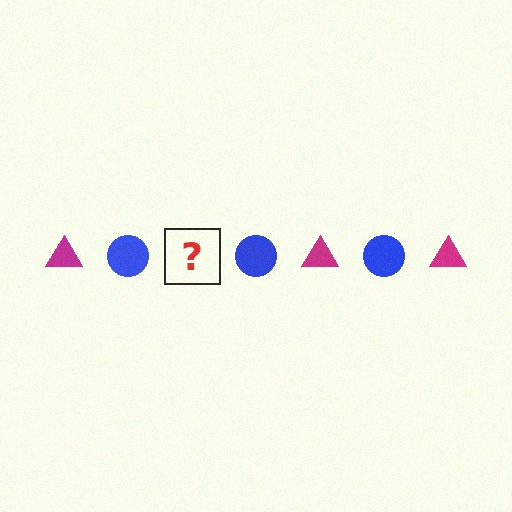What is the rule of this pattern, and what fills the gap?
The rule is that the pattern alternates between magenta triangle and blue circle. The gap should be filled with a magenta triangle.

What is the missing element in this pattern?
The missing element is a magenta triangle.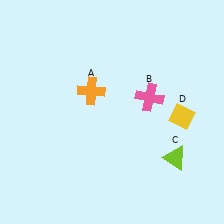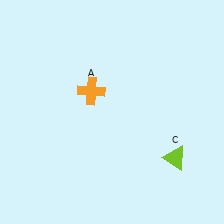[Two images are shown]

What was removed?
The yellow diamond (D), the pink cross (B) were removed in Image 2.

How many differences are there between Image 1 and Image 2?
There are 2 differences between the two images.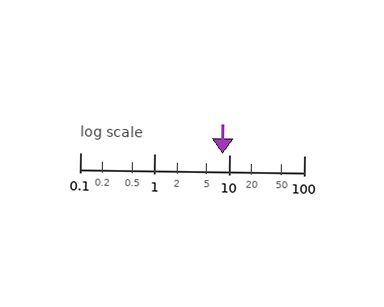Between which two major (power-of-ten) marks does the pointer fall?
The pointer is between 1 and 10.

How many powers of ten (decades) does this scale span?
The scale spans 3 decades, from 0.1 to 100.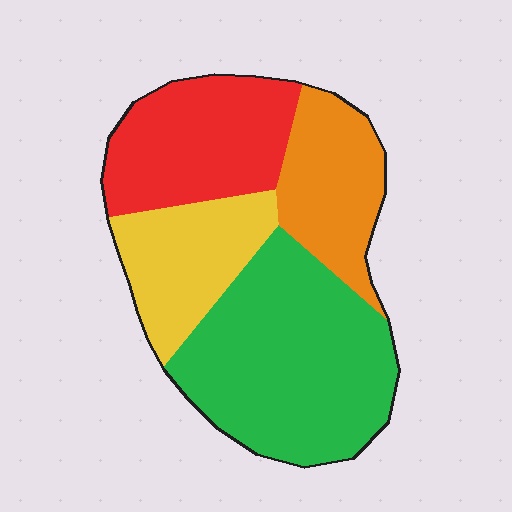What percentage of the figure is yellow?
Yellow takes up about one sixth (1/6) of the figure.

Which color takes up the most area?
Green, at roughly 40%.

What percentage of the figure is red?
Red covers roughly 25% of the figure.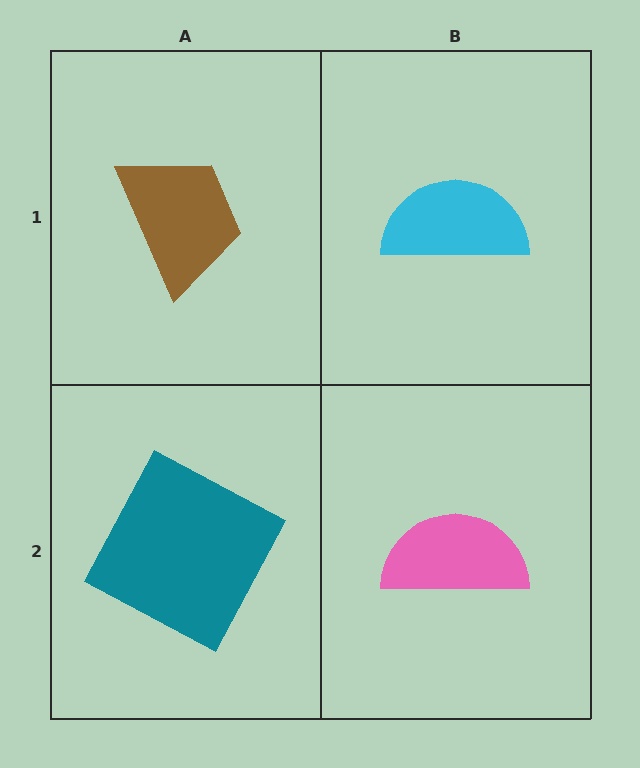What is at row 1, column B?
A cyan semicircle.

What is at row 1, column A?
A brown trapezoid.